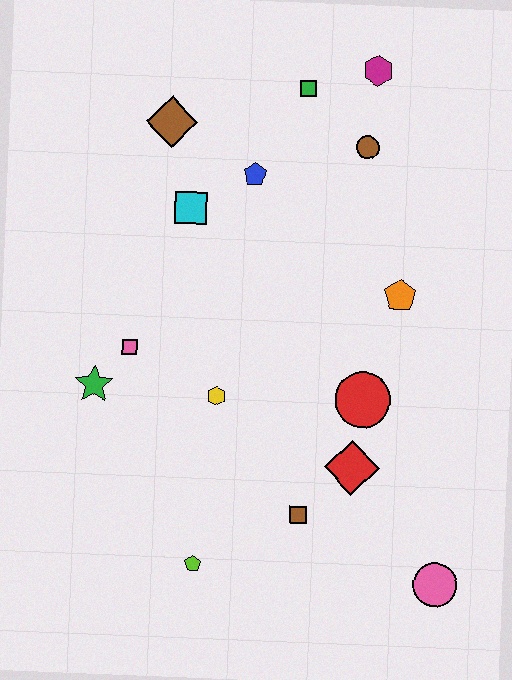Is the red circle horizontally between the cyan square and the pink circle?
Yes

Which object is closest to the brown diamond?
The cyan square is closest to the brown diamond.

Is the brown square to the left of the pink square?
No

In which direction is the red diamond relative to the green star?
The red diamond is to the right of the green star.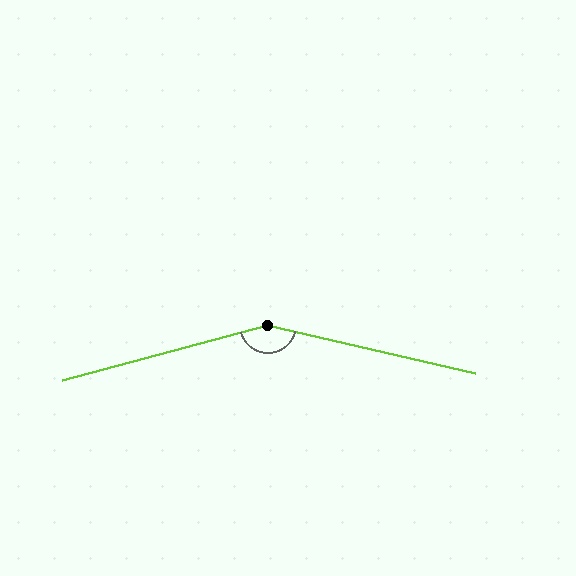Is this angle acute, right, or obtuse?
It is obtuse.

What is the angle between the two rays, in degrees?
Approximately 152 degrees.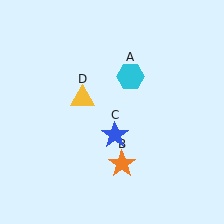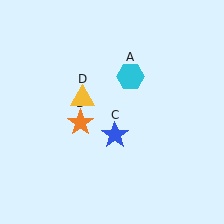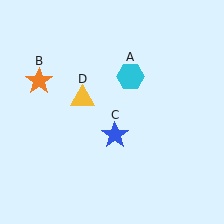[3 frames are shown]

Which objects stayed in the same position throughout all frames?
Cyan hexagon (object A) and blue star (object C) and yellow triangle (object D) remained stationary.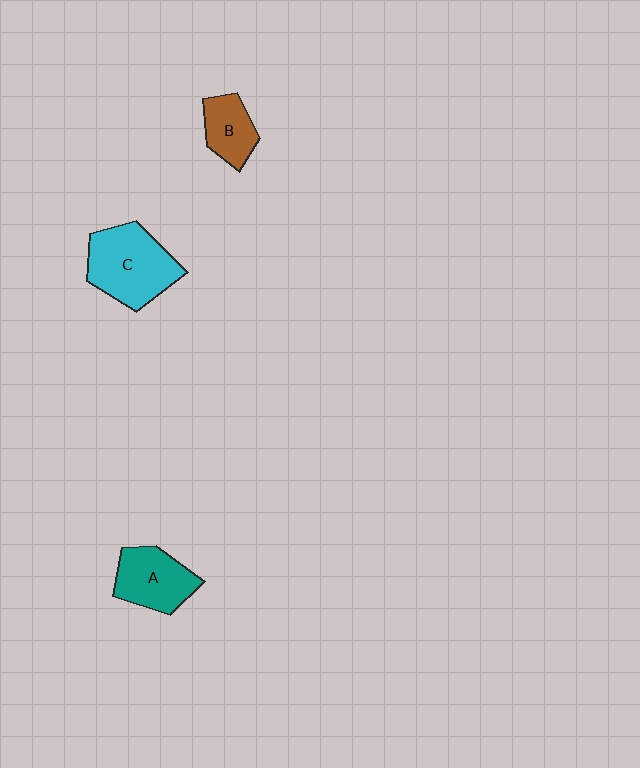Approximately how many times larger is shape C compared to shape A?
Approximately 1.4 times.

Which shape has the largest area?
Shape C (cyan).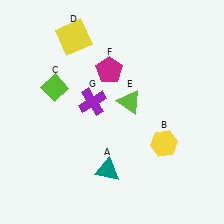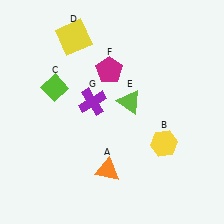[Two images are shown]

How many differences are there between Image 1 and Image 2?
There is 1 difference between the two images.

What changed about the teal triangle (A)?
In Image 1, A is teal. In Image 2, it changed to orange.